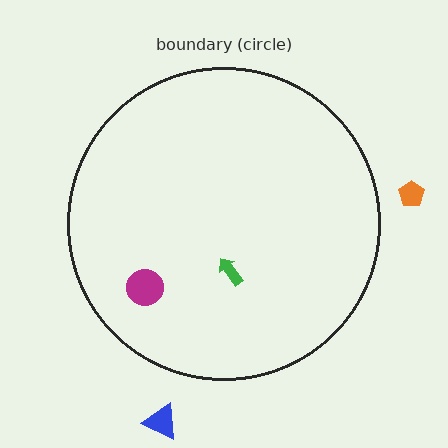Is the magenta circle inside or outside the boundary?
Inside.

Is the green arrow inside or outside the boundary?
Inside.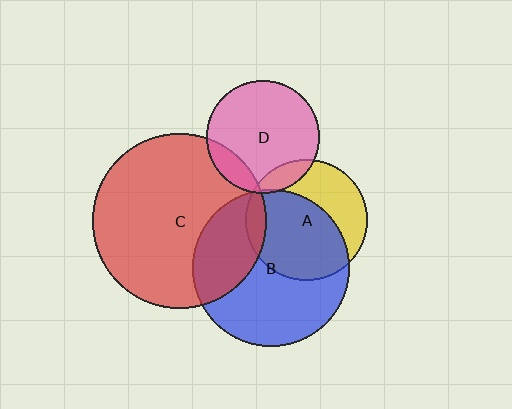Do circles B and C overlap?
Yes.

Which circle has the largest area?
Circle C (red).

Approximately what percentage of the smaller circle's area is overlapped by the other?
Approximately 30%.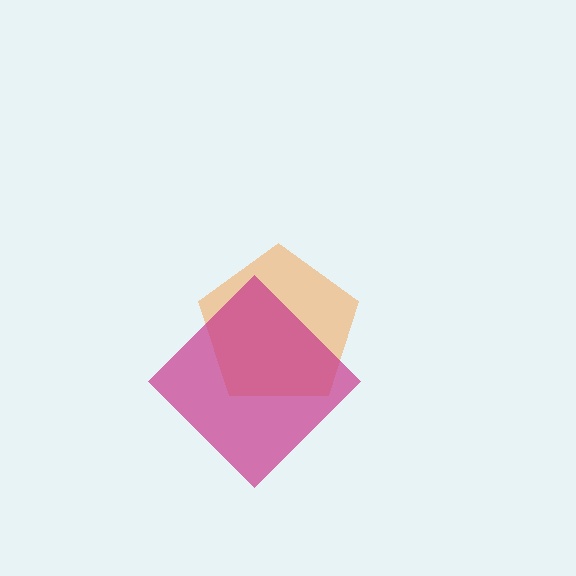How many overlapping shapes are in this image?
There are 2 overlapping shapes in the image.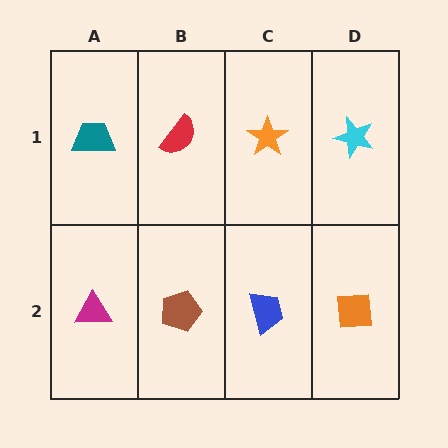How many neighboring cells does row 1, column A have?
2.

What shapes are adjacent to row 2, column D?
A cyan star (row 1, column D), a blue trapezoid (row 2, column C).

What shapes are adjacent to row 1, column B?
A brown pentagon (row 2, column B), a teal trapezoid (row 1, column A), an orange star (row 1, column C).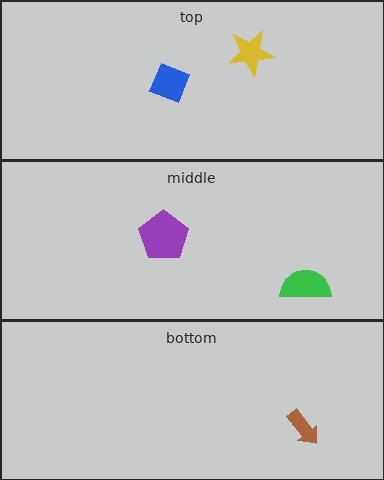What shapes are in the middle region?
The purple pentagon, the green semicircle.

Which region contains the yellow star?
The top region.